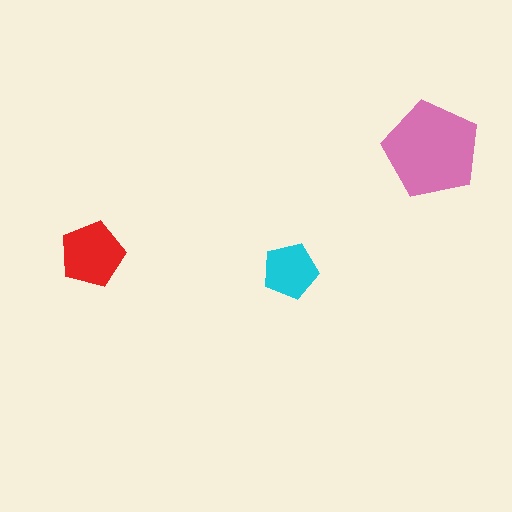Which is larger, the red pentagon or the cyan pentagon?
The red one.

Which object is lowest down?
The cyan pentagon is bottommost.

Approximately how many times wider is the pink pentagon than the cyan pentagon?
About 1.5 times wider.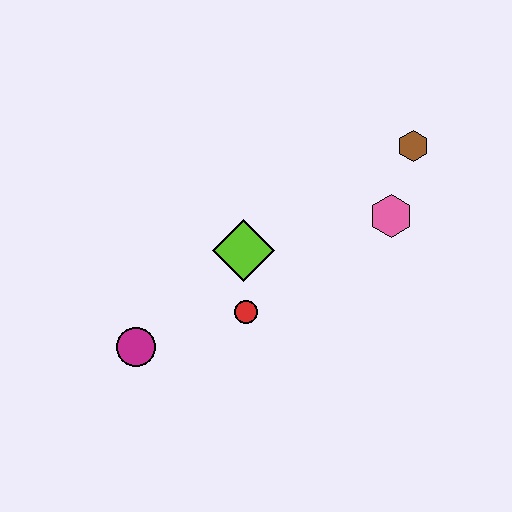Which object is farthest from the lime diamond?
The brown hexagon is farthest from the lime diamond.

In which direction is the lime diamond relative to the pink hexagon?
The lime diamond is to the left of the pink hexagon.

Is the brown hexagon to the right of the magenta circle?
Yes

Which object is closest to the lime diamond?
The red circle is closest to the lime diamond.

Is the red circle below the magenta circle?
No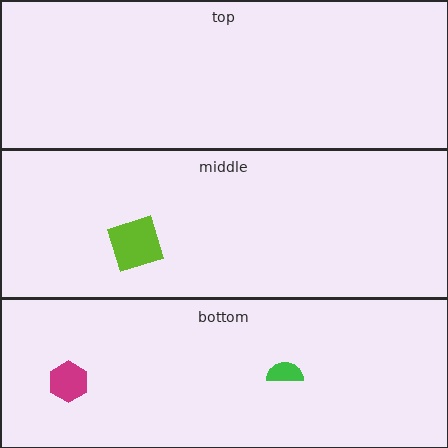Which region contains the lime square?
The middle region.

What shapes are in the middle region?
The lime square.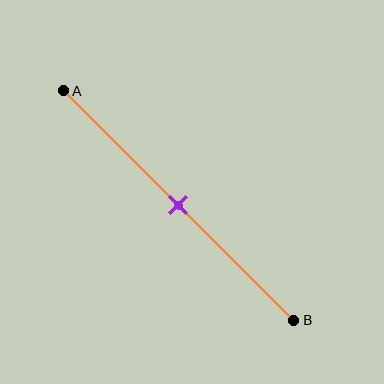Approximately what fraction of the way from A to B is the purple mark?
The purple mark is approximately 50% of the way from A to B.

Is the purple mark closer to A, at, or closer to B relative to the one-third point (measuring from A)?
The purple mark is closer to point B than the one-third point of segment AB.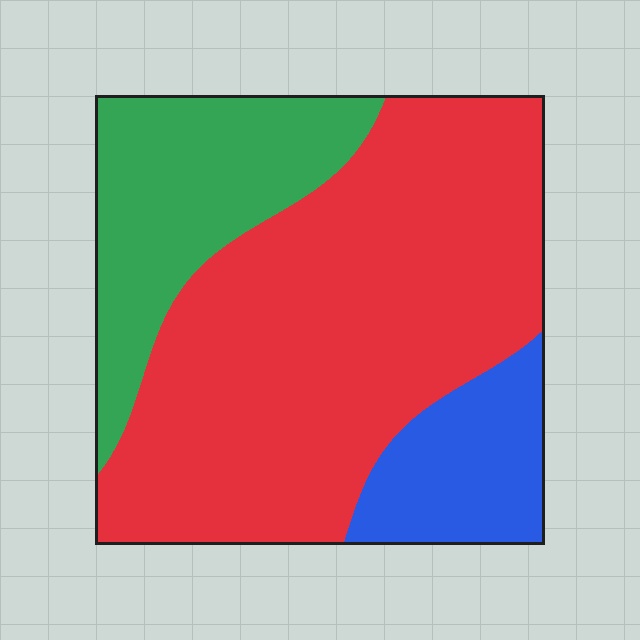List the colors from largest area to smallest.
From largest to smallest: red, green, blue.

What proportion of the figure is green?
Green takes up less than a quarter of the figure.